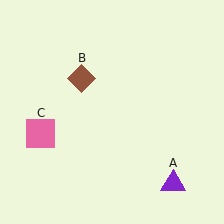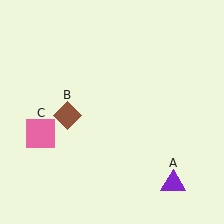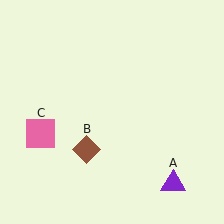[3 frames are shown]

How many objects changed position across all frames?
1 object changed position: brown diamond (object B).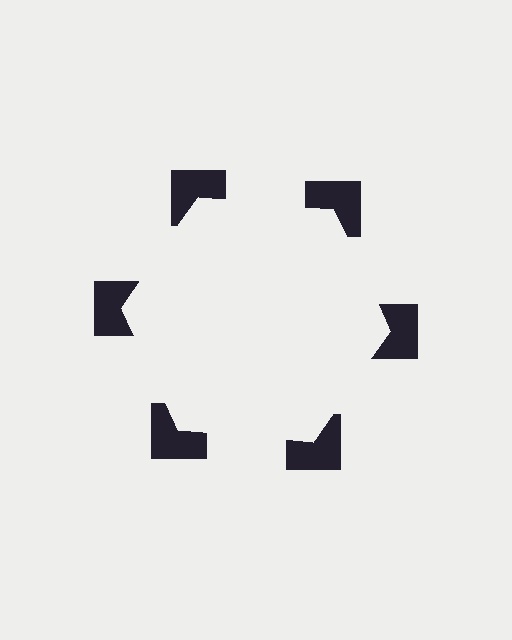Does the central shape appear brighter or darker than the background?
It typically appears slightly brighter than the background, even though no actual brightness change is drawn.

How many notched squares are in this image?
There are 6 — one at each vertex of the illusory hexagon.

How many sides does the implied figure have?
6 sides.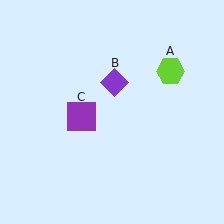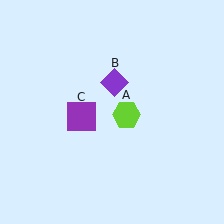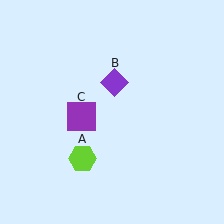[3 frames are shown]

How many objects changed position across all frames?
1 object changed position: lime hexagon (object A).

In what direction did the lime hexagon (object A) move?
The lime hexagon (object A) moved down and to the left.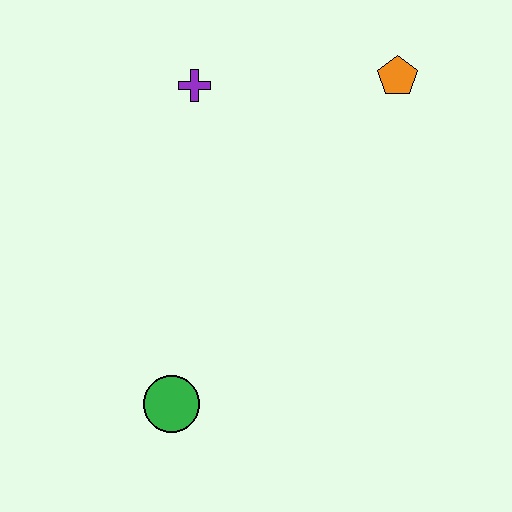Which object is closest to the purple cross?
The orange pentagon is closest to the purple cross.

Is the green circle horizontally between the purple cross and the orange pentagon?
No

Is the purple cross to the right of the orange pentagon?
No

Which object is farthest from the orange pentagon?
The green circle is farthest from the orange pentagon.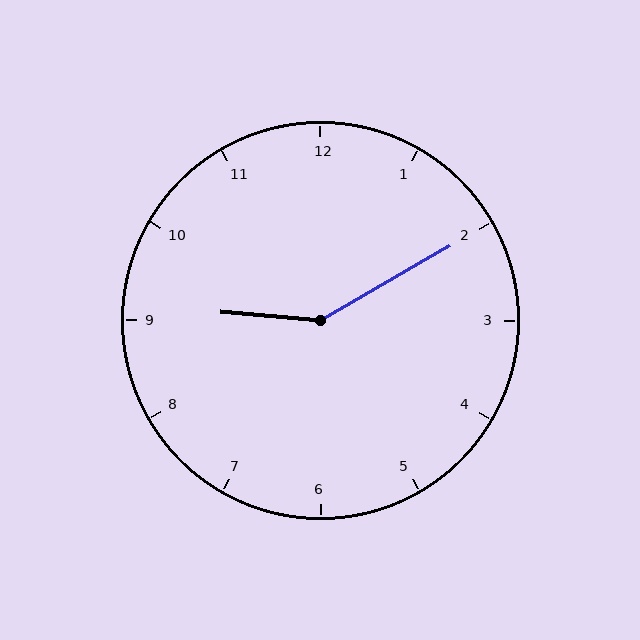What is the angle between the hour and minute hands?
Approximately 145 degrees.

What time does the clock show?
9:10.